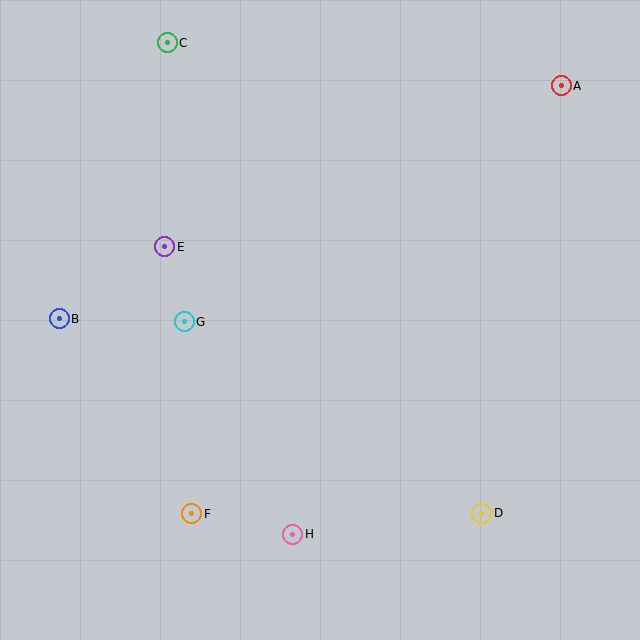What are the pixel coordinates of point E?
Point E is at (164, 247).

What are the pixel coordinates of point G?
Point G is at (184, 322).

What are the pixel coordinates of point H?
Point H is at (293, 534).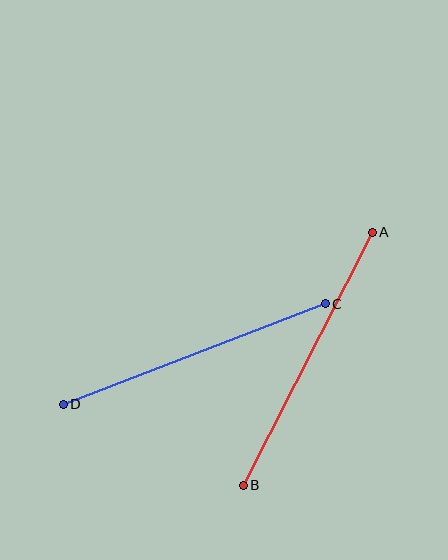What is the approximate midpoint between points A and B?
The midpoint is at approximately (308, 359) pixels.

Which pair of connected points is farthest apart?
Points A and B are farthest apart.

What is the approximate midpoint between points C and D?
The midpoint is at approximately (194, 354) pixels.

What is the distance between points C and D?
The distance is approximately 280 pixels.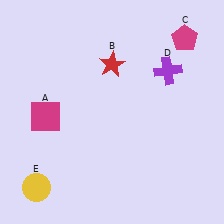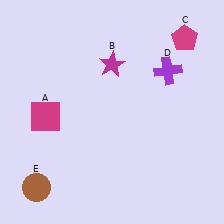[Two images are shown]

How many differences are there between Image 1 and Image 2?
There are 2 differences between the two images.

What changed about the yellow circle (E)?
In Image 1, E is yellow. In Image 2, it changed to brown.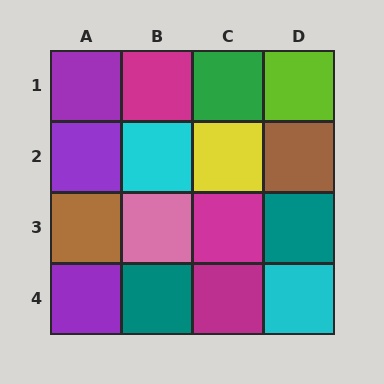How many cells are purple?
3 cells are purple.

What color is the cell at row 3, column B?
Pink.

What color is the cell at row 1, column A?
Purple.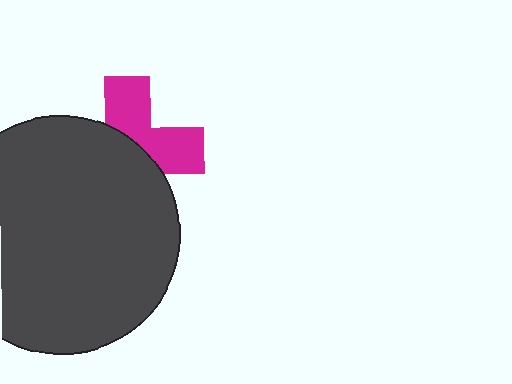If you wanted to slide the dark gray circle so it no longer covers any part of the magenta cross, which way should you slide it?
Slide it toward the lower-left — that is the most direct way to separate the two shapes.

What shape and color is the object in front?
The object in front is a dark gray circle.